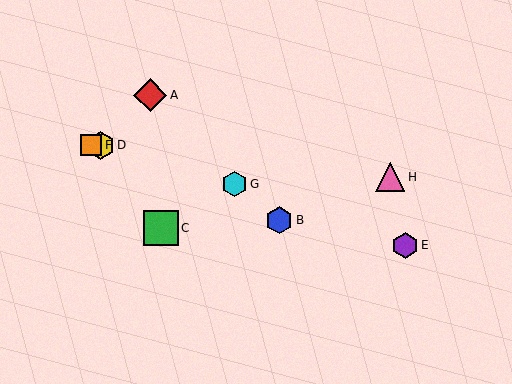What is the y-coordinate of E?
Object E is at y≈245.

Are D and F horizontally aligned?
Yes, both are at y≈145.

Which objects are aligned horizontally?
Objects D, F are aligned horizontally.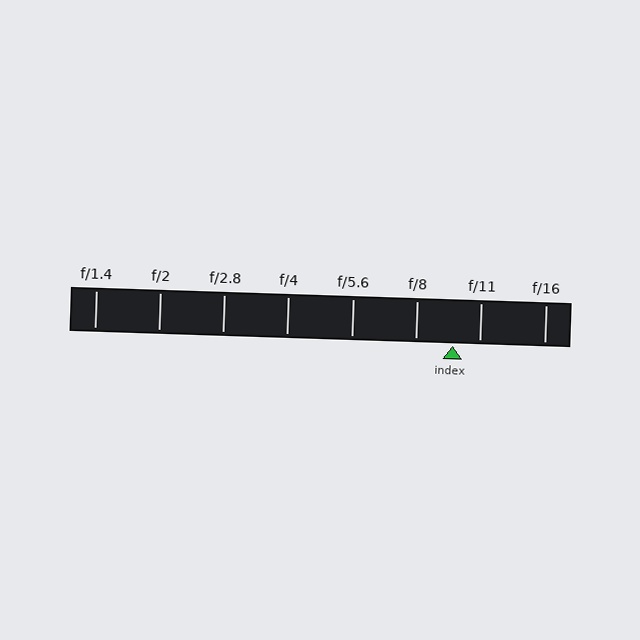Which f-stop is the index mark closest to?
The index mark is closest to f/11.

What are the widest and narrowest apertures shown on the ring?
The widest aperture shown is f/1.4 and the narrowest is f/16.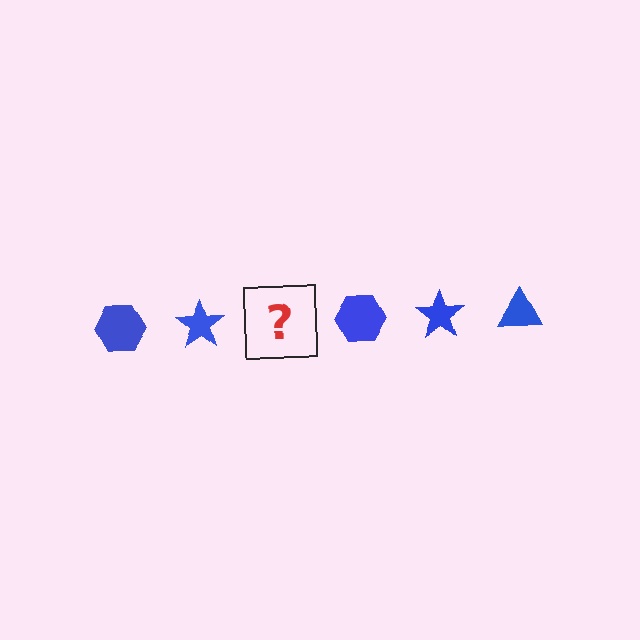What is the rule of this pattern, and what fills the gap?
The rule is that the pattern cycles through hexagon, star, triangle shapes in blue. The gap should be filled with a blue triangle.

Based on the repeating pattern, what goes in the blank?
The blank should be a blue triangle.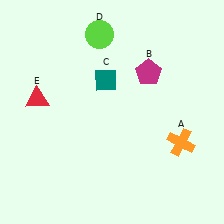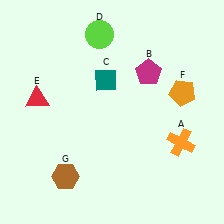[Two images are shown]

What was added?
An orange pentagon (F), a brown hexagon (G) were added in Image 2.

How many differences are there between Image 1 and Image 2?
There are 2 differences between the two images.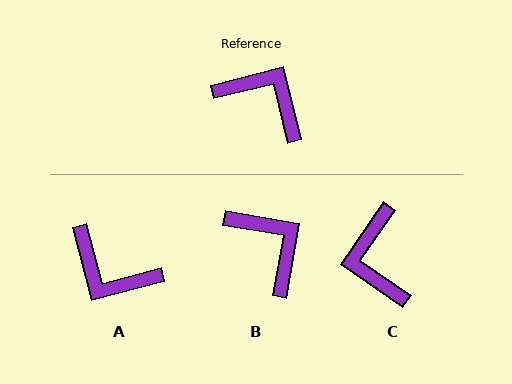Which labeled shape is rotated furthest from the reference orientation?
A, about 179 degrees away.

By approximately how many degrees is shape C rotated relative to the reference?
Approximately 131 degrees counter-clockwise.